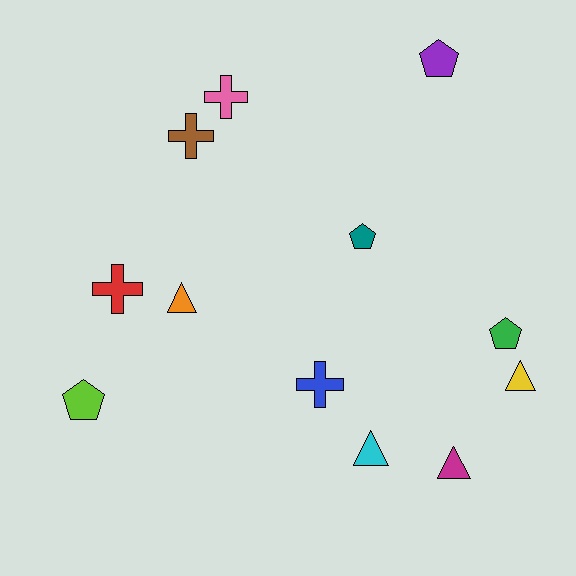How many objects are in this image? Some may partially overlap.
There are 12 objects.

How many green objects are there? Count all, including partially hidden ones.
There is 1 green object.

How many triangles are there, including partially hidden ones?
There are 4 triangles.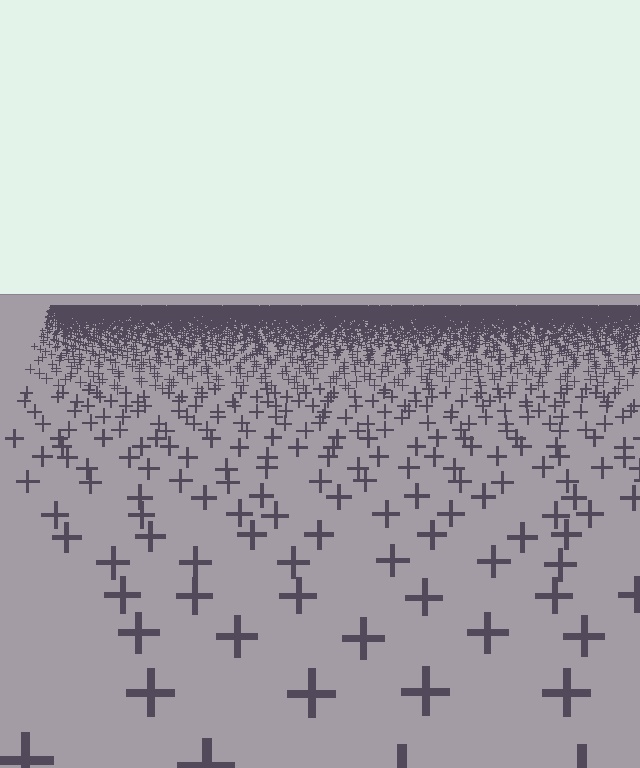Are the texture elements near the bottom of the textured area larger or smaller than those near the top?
Larger. Near the bottom, elements are closer to the viewer and appear at a bigger on-screen size.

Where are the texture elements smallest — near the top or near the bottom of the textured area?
Near the top.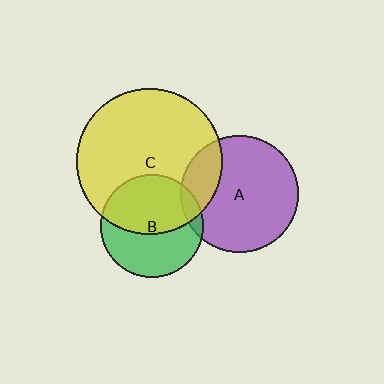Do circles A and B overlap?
Yes.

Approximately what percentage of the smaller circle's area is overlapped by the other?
Approximately 10%.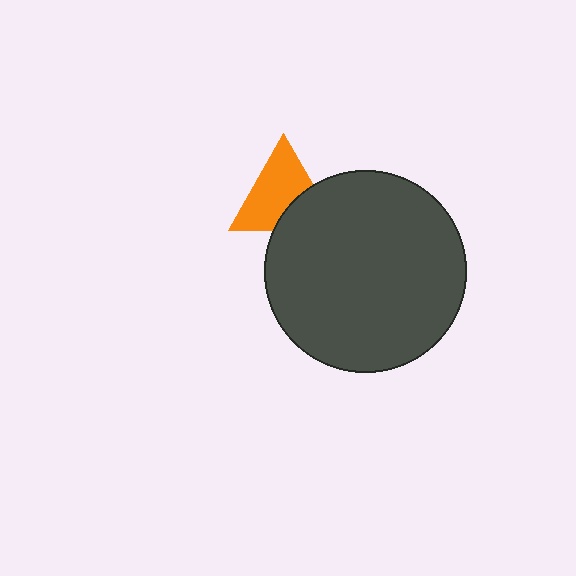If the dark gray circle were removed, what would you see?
You would see the complete orange triangle.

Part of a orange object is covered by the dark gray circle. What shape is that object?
It is a triangle.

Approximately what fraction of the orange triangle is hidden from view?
Roughly 32% of the orange triangle is hidden behind the dark gray circle.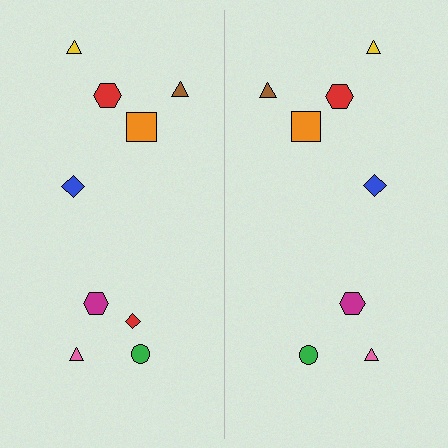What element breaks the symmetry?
A red diamond is missing from the right side.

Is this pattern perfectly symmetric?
No, the pattern is not perfectly symmetric. A red diamond is missing from the right side.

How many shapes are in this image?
There are 17 shapes in this image.